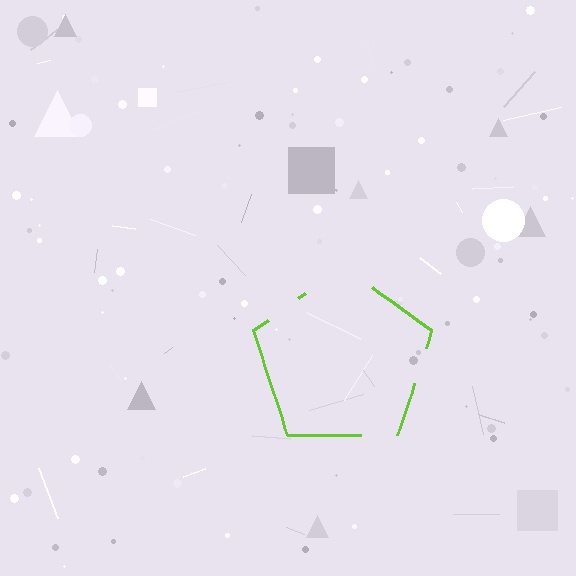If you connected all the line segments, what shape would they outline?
They would outline a pentagon.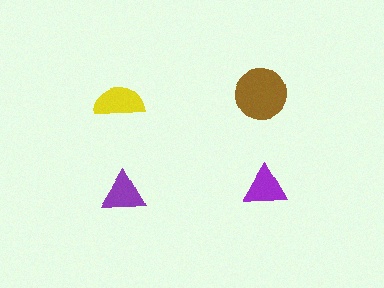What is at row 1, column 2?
A brown circle.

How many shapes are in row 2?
2 shapes.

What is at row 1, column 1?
A yellow semicircle.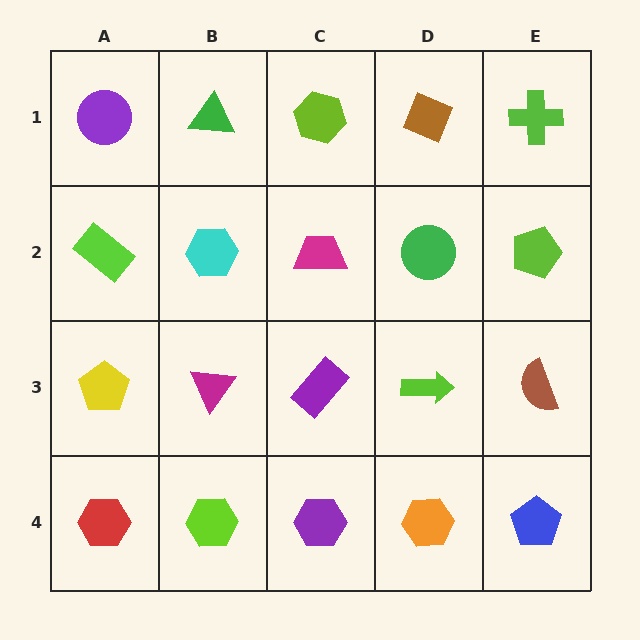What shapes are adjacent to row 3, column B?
A cyan hexagon (row 2, column B), a lime hexagon (row 4, column B), a yellow pentagon (row 3, column A), a purple rectangle (row 3, column C).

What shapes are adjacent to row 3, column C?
A magenta trapezoid (row 2, column C), a purple hexagon (row 4, column C), a magenta triangle (row 3, column B), a lime arrow (row 3, column D).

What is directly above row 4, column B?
A magenta triangle.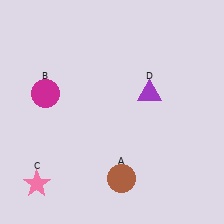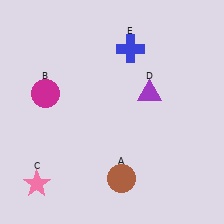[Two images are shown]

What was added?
A blue cross (E) was added in Image 2.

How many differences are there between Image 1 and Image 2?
There is 1 difference between the two images.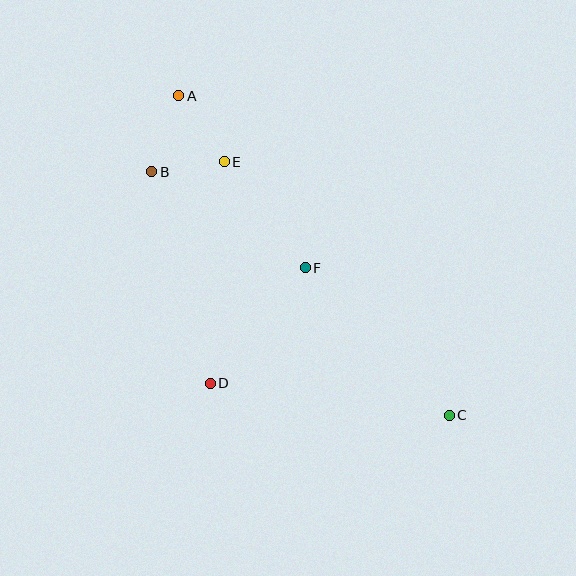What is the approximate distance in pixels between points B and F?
The distance between B and F is approximately 181 pixels.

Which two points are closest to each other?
Points B and E are closest to each other.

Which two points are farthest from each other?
Points A and C are farthest from each other.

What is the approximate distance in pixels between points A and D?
The distance between A and D is approximately 289 pixels.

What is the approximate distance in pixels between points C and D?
The distance between C and D is approximately 241 pixels.